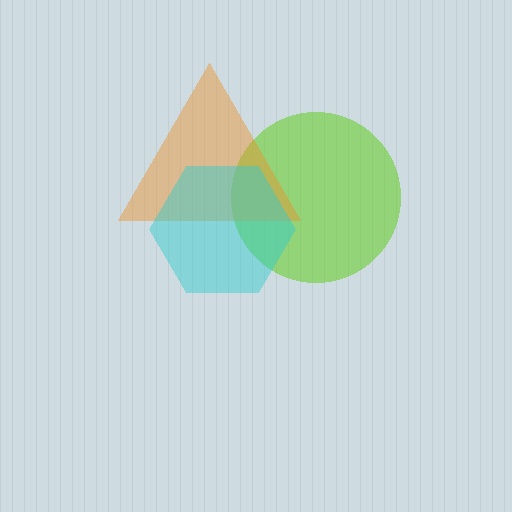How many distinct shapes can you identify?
There are 3 distinct shapes: a lime circle, an orange triangle, a cyan hexagon.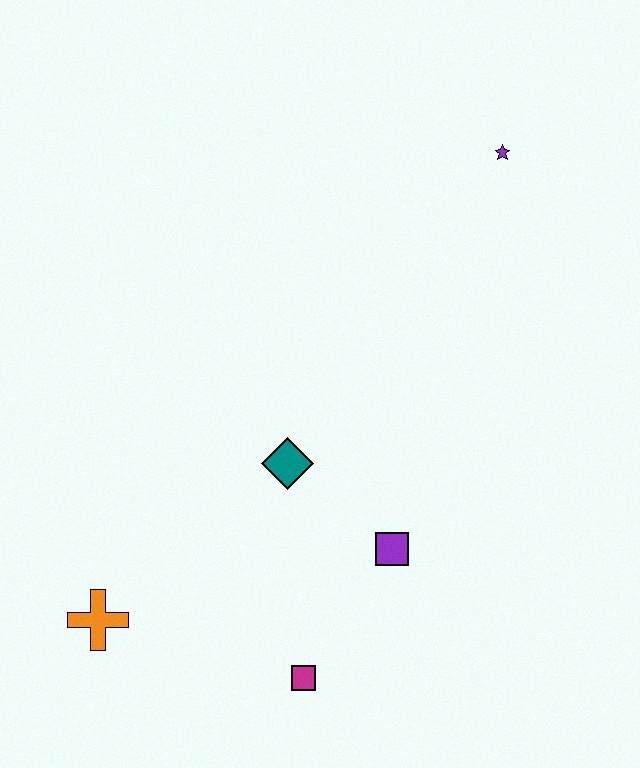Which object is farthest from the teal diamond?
The purple star is farthest from the teal diamond.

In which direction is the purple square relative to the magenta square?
The purple square is above the magenta square.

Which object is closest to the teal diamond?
The purple square is closest to the teal diamond.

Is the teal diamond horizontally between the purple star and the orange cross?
Yes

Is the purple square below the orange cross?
No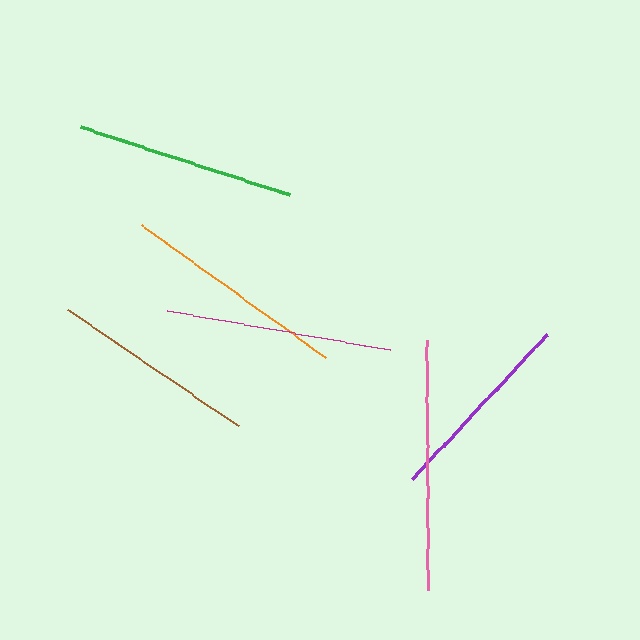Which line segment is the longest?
The pink line is the longest at approximately 250 pixels.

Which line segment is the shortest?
The purple line is the shortest at approximately 198 pixels.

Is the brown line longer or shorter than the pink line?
The pink line is longer than the brown line.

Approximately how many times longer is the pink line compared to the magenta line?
The pink line is approximately 1.1 times the length of the magenta line.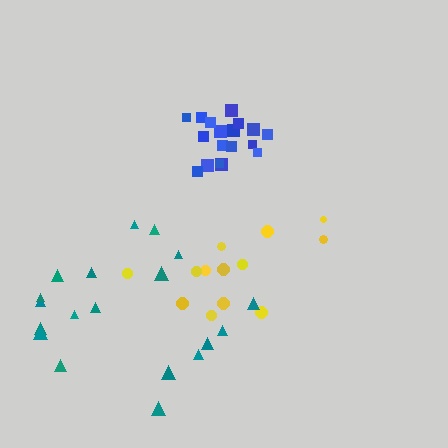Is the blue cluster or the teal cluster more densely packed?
Blue.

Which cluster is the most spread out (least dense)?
Teal.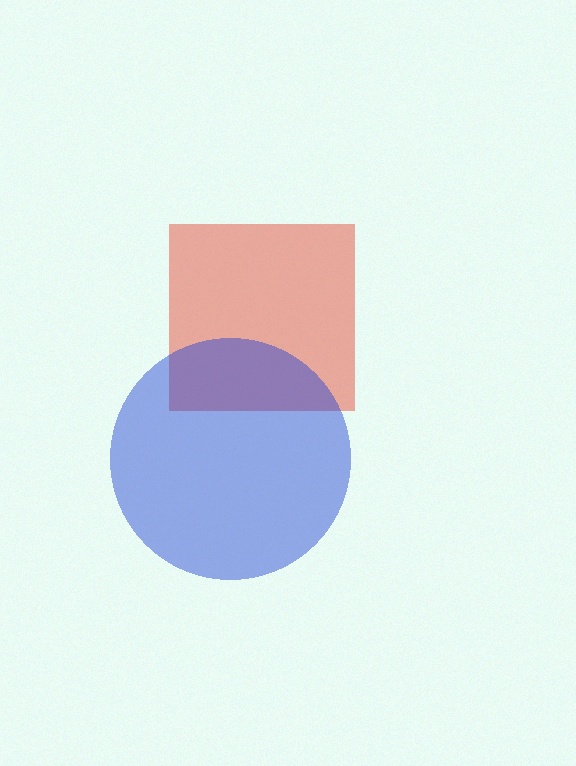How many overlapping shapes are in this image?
There are 2 overlapping shapes in the image.